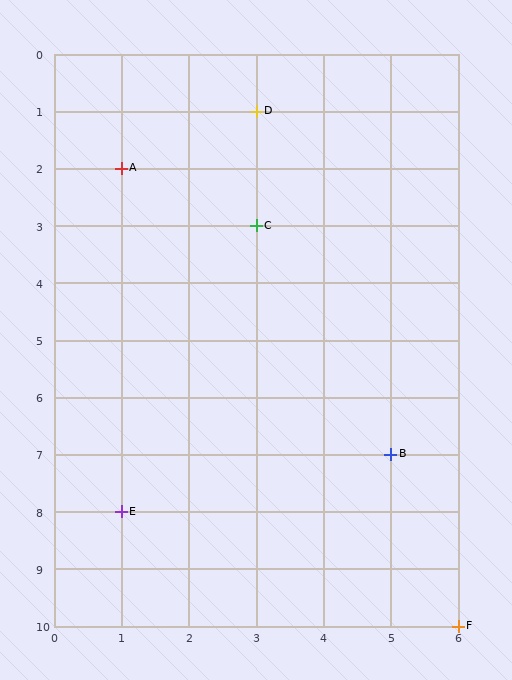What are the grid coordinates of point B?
Point B is at grid coordinates (5, 7).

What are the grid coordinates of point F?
Point F is at grid coordinates (6, 10).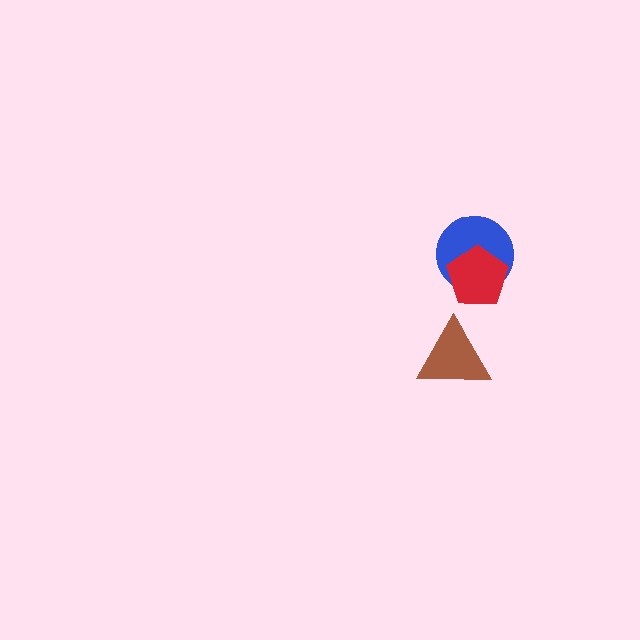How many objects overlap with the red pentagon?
1 object overlaps with the red pentagon.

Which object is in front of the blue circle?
The red pentagon is in front of the blue circle.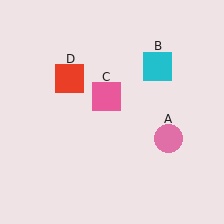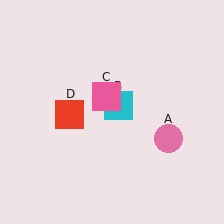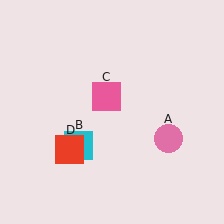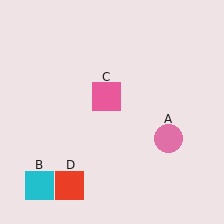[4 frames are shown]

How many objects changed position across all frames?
2 objects changed position: cyan square (object B), red square (object D).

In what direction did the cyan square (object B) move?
The cyan square (object B) moved down and to the left.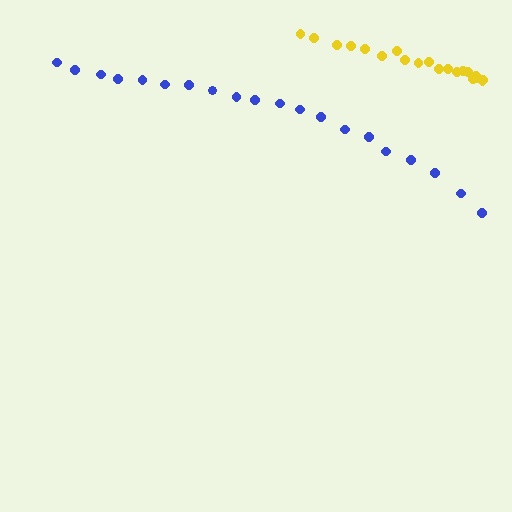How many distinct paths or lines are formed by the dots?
There are 2 distinct paths.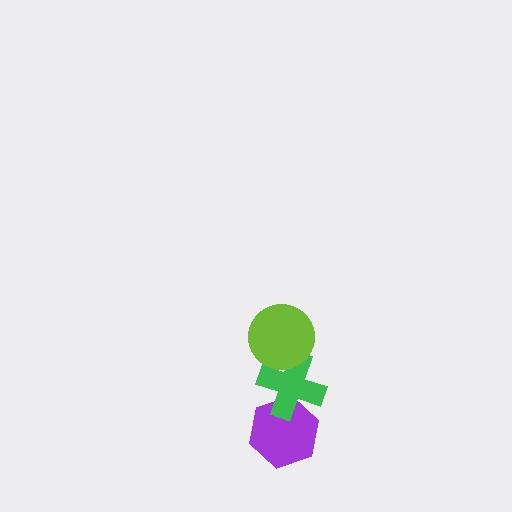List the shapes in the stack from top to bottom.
From top to bottom: the lime circle, the green cross, the purple hexagon.